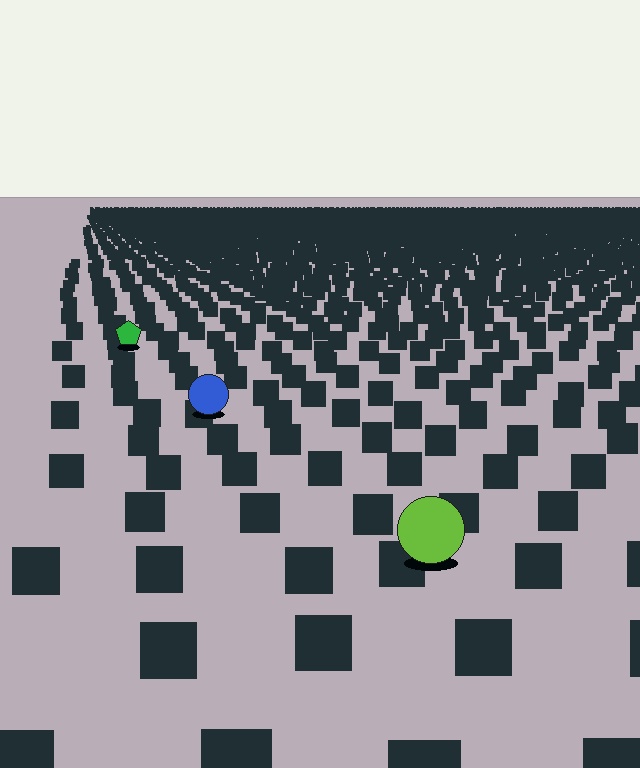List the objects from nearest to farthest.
From nearest to farthest: the lime circle, the blue circle, the green pentagon.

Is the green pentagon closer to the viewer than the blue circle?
No. The blue circle is closer — you can tell from the texture gradient: the ground texture is coarser near it.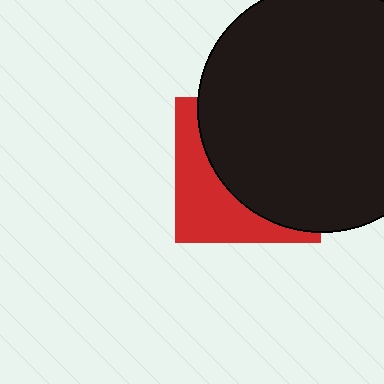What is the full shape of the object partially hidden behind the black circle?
The partially hidden object is a red square.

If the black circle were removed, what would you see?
You would see the complete red square.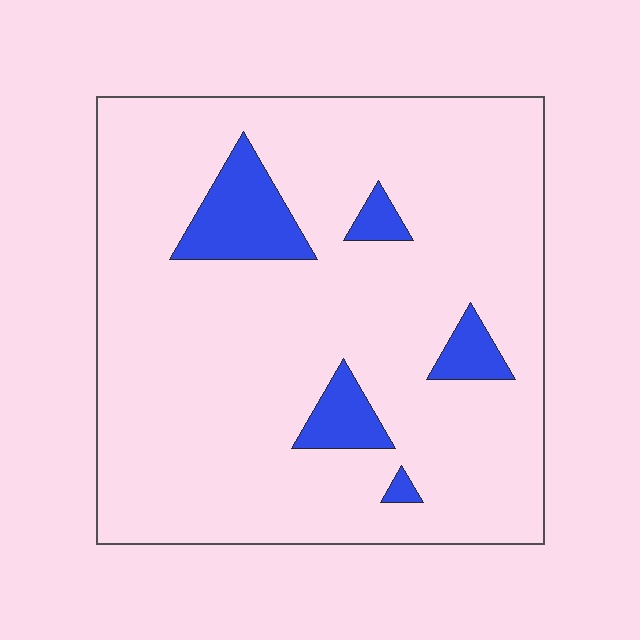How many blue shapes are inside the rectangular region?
5.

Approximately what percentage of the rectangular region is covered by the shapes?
Approximately 10%.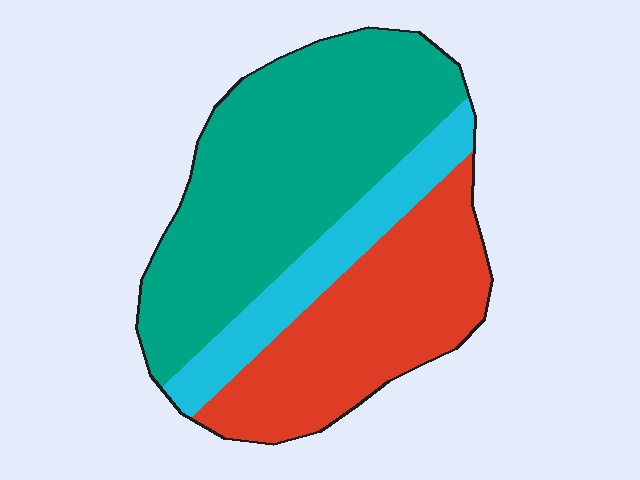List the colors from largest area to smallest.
From largest to smallest: teal, red, cyan.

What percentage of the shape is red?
Red covers around 35% of the shape.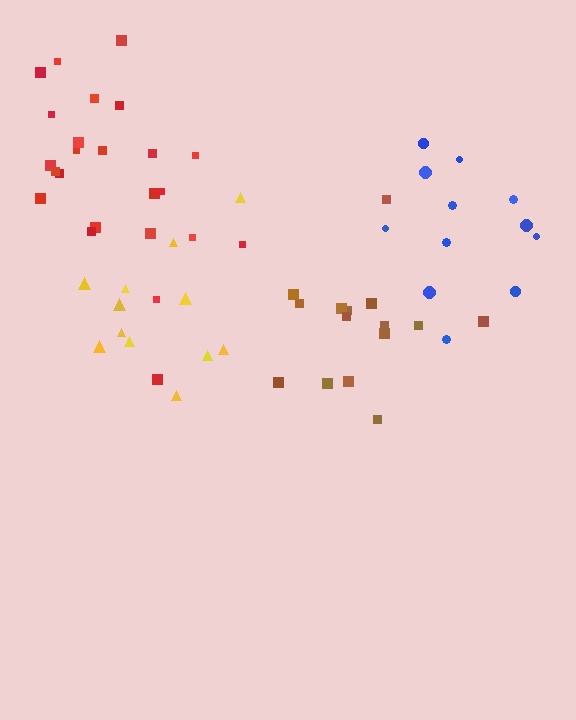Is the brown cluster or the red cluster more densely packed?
Brown.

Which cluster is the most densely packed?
Yellow.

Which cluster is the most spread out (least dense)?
Red.